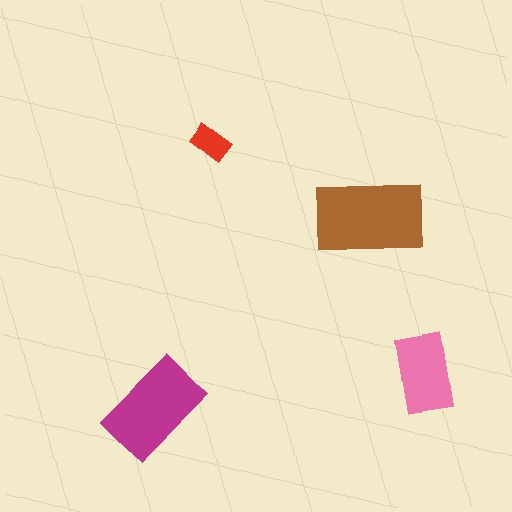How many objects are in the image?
There are 4 objects in the image.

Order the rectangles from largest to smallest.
the brown one, the magenta one, the pink one, the red one.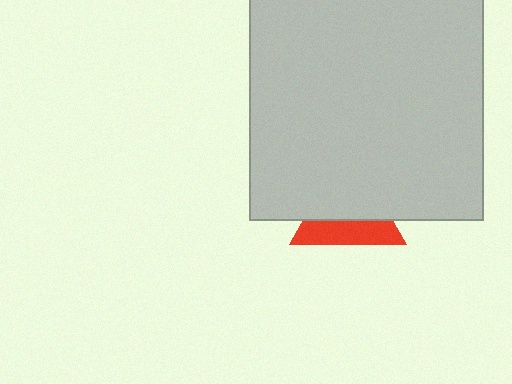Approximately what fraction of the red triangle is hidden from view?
Roughly 59% of the red triangle is hidden behind the light gray square.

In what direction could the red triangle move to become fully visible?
The red triangle could move down. That would shift it out from behind the light gray square entirely.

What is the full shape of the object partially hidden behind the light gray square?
The partially hidden object is a red triangle.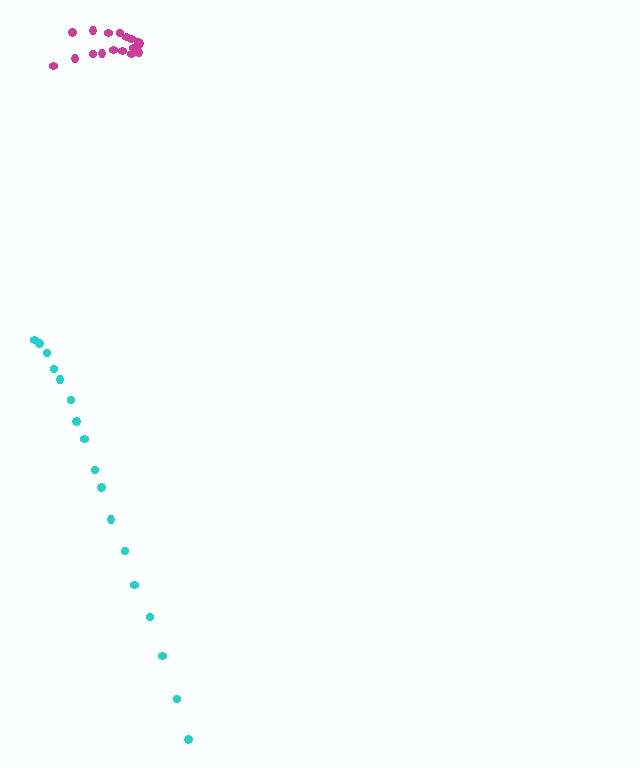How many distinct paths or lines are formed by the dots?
There are 2 distinct paths.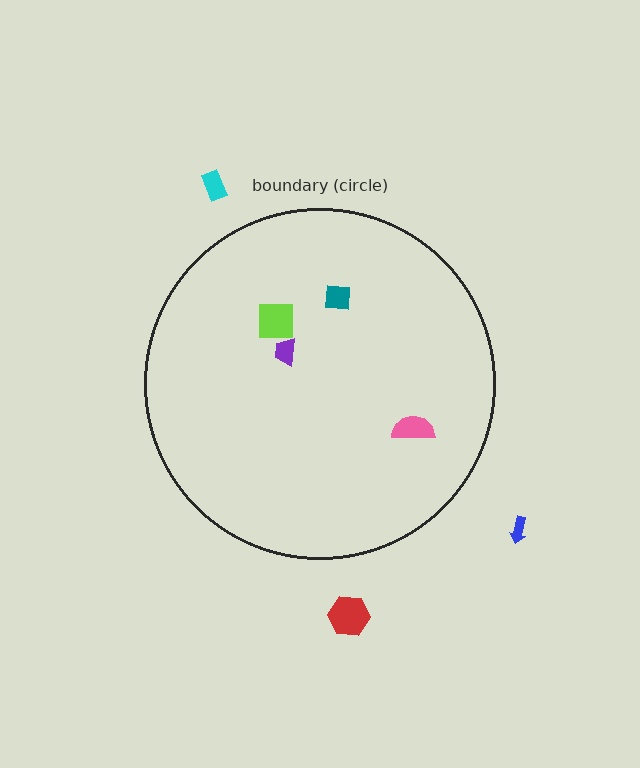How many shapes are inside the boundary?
4 inside, 3 outside.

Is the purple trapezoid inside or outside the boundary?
Inside.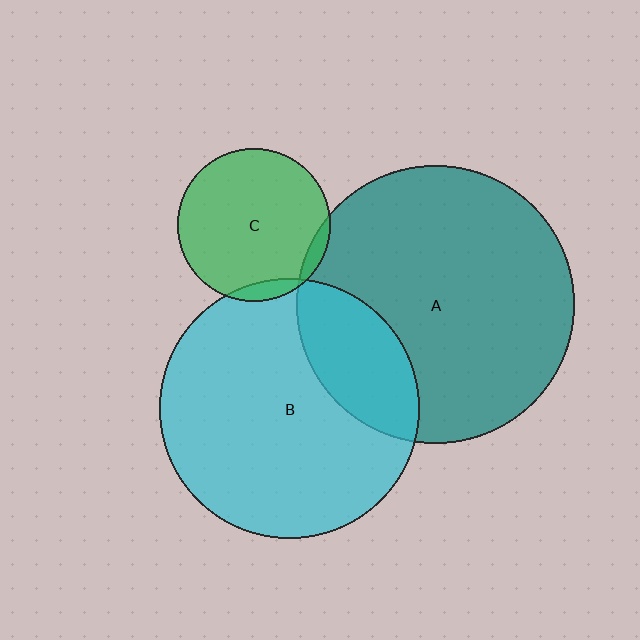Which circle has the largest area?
Circle A (teal).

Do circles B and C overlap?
Yes.